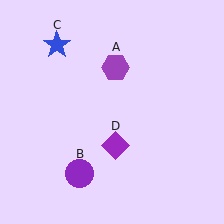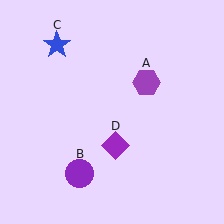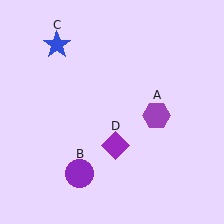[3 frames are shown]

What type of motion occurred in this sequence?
The purple hexagon (object A) rotated clockwise around the center of the scene.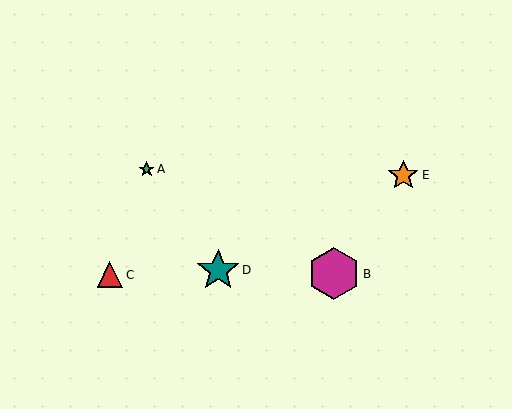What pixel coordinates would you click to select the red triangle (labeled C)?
Click at (110, 275) to select the red triangle C.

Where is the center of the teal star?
The center of the teal star is at (218, 270).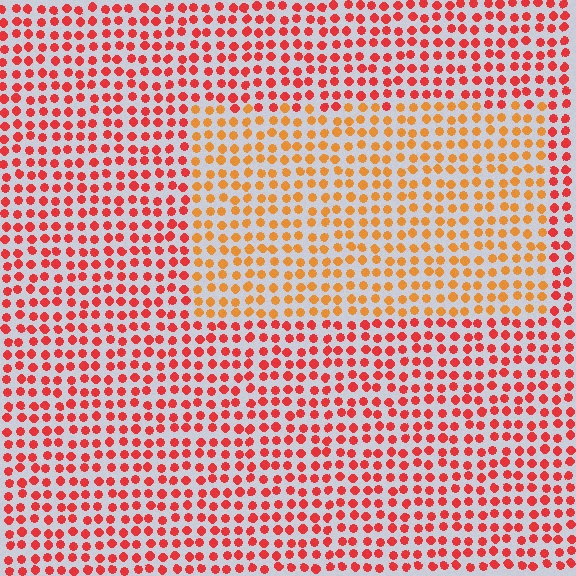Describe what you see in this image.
The image is filled with small red elements in a uniform arrangement. A rectangle-shaped region is visible where the elements are tinted to a slightly different hue, forming a subtle color boundary.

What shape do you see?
I see a rectangle.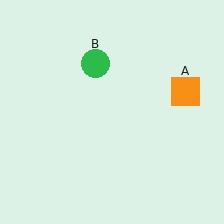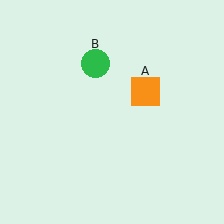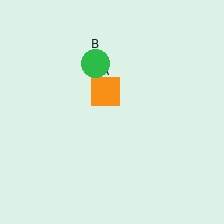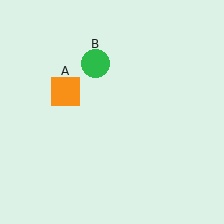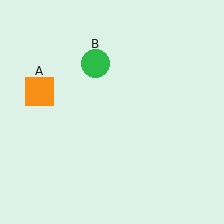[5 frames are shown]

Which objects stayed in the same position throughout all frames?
Green circle (object B) remained stationary.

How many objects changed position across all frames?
1 object changed position: orange square (object A).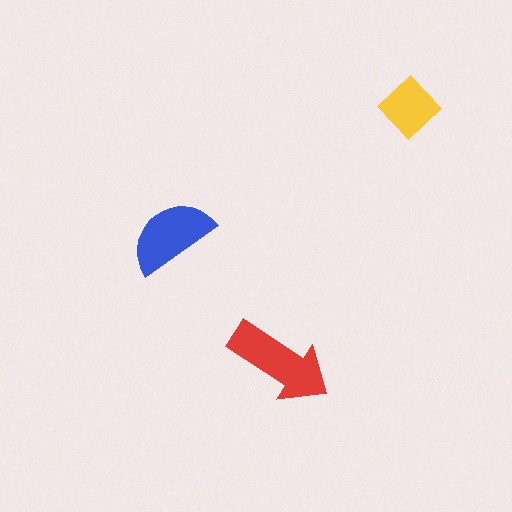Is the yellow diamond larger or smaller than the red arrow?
Smaller.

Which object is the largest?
The red arrow.